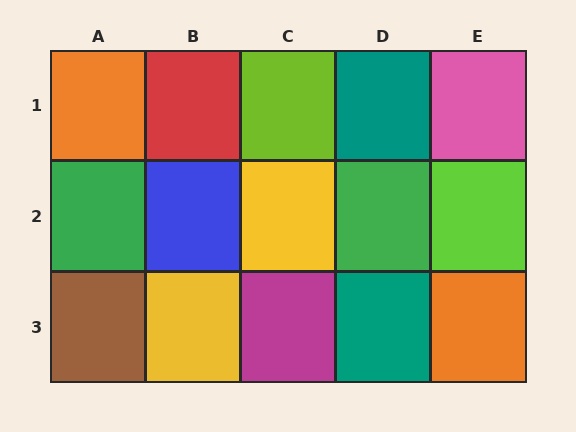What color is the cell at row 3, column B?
Yellow.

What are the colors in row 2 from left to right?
Green, blue, yellow, green, lime.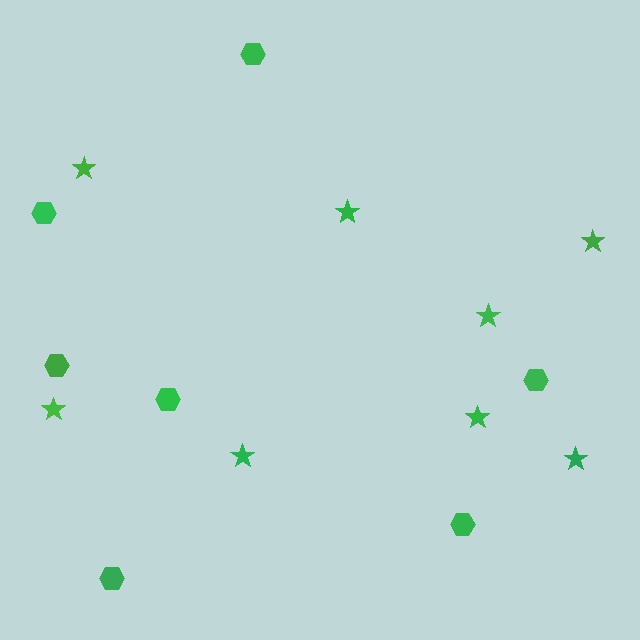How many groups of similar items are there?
There are 2 groups: one group of stars (8) and one group of hexagons (7).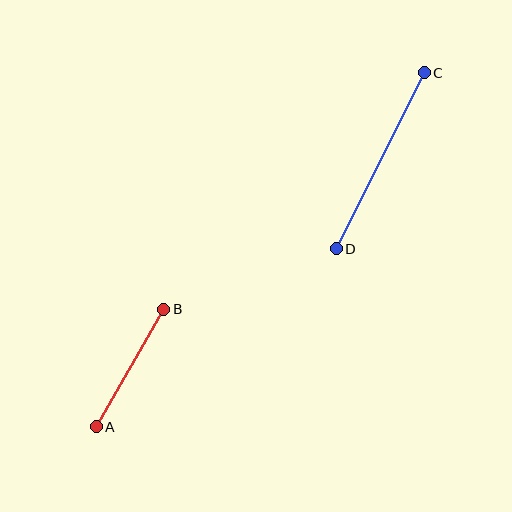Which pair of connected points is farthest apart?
Points C and D are farthest apart.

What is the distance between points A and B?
The distance is approximately 136 pixels.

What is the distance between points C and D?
The distance is approximately 197 pixels.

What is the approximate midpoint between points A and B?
The midpoint is at approximately (130, 368) pixels.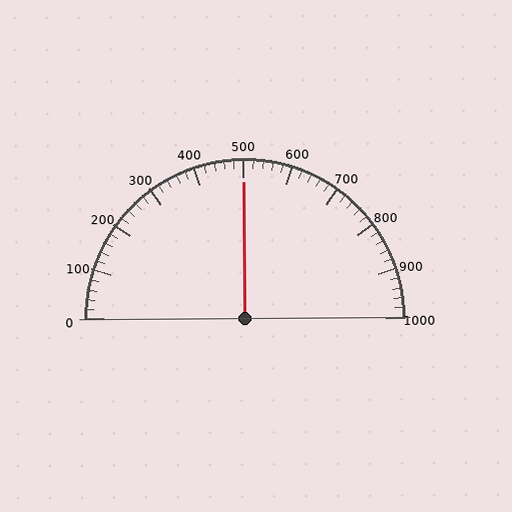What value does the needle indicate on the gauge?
The needle indicates approximately 500.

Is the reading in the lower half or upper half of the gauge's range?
The reading is in the upper half of the range (0 to 1000).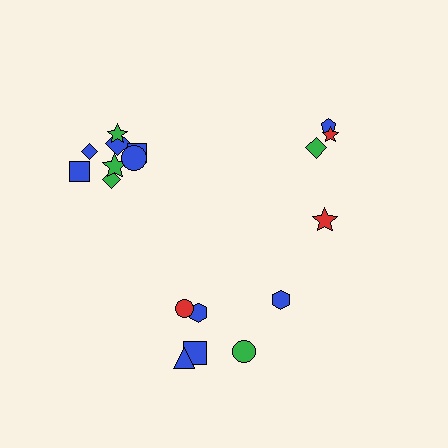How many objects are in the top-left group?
There are 8 objects.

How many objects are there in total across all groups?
There are 18 objects.